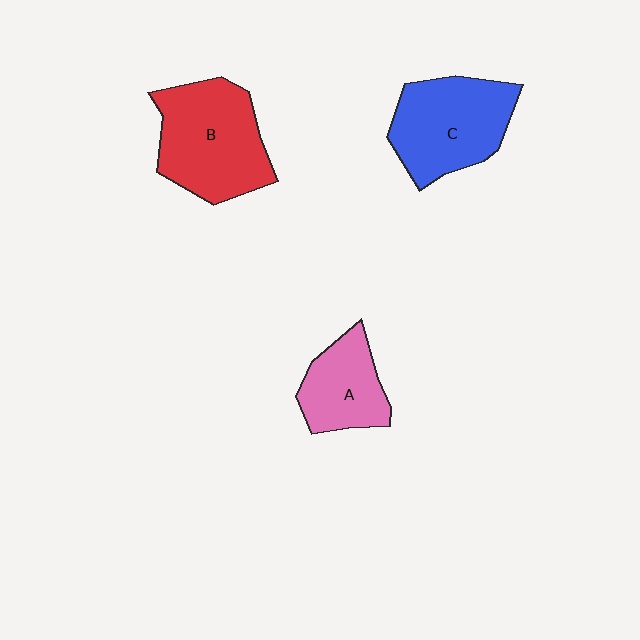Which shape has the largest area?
Shape B (red).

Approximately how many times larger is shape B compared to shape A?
Approximately 1.6 times.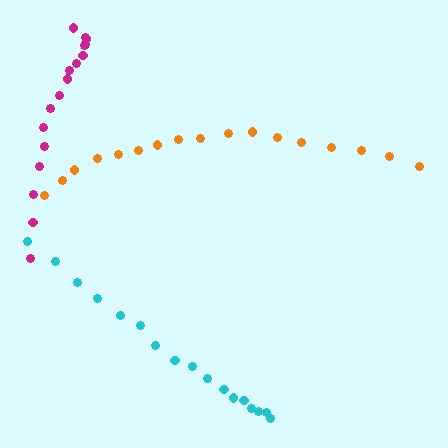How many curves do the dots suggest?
There are 3 distinct paths.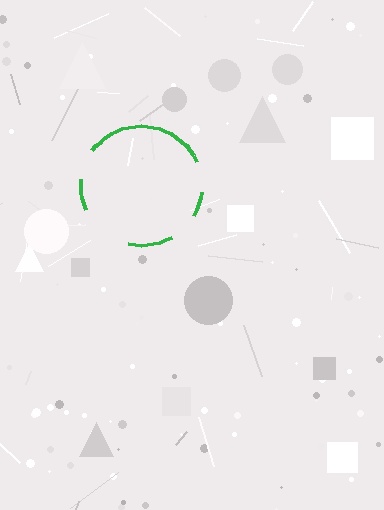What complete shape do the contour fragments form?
The contour fragments form a circle.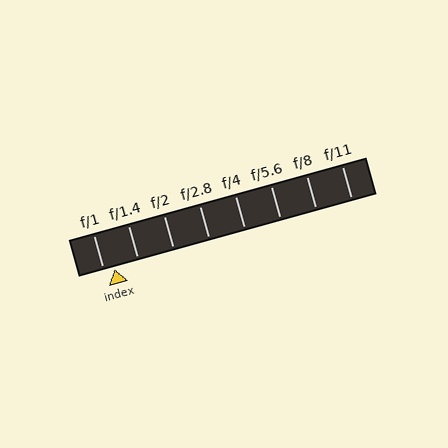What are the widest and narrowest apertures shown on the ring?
The widest aperture shown is f/1 and the narrowest is f/11.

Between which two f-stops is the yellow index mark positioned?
The index mark is between f/1 and f/1.4.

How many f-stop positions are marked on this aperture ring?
There are 8 f-stop positions marked.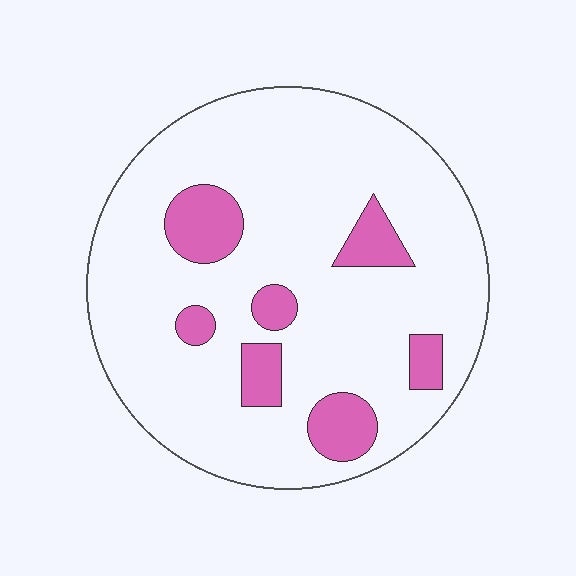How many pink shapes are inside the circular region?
7.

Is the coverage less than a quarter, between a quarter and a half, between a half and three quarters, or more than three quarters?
Less than a quarter.